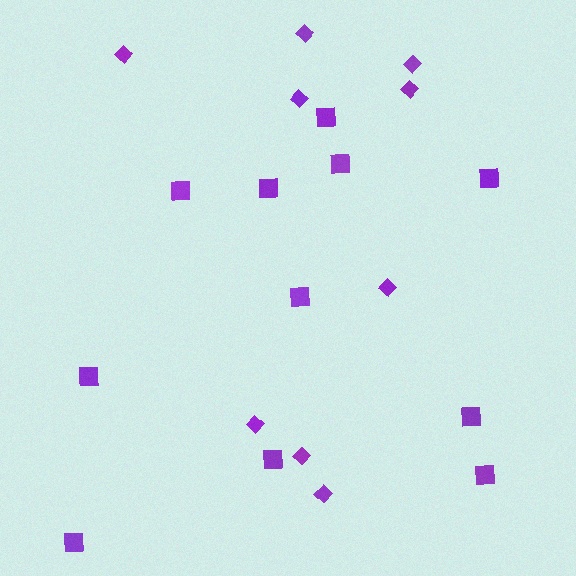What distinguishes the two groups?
There are 2 groups: one group of diamonds (9) and one group of squares (11).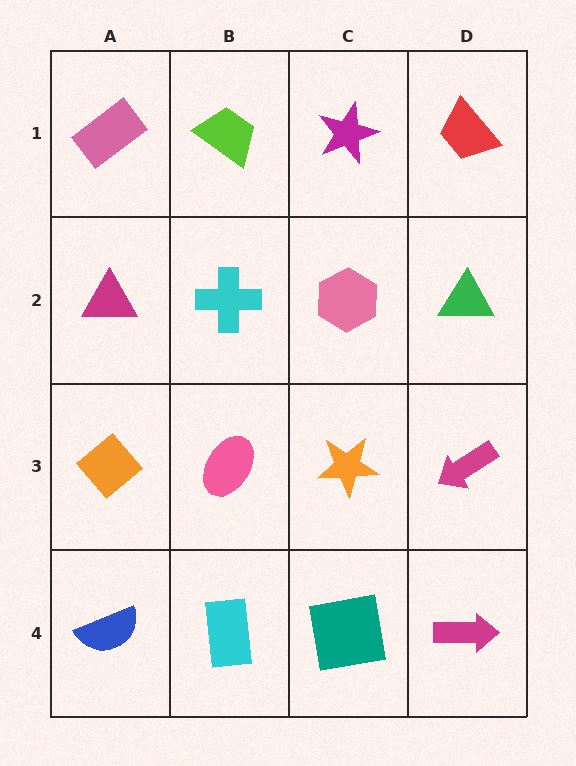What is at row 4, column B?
A cyan rectangle.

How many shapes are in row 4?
4 shapes.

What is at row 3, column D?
A magenta arrow.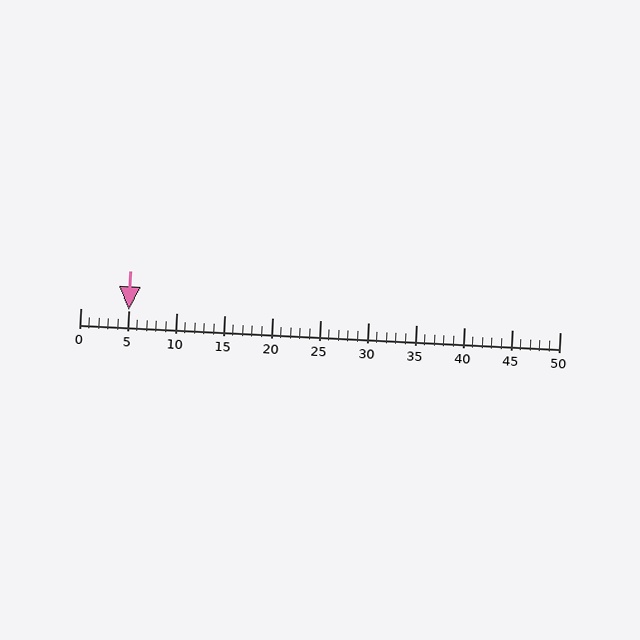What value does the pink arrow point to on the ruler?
The pink arrow points to approximately 5.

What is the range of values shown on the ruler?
The ruler shows values from 0 to 50.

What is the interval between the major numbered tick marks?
The major tick marks are spaced 5 units apart.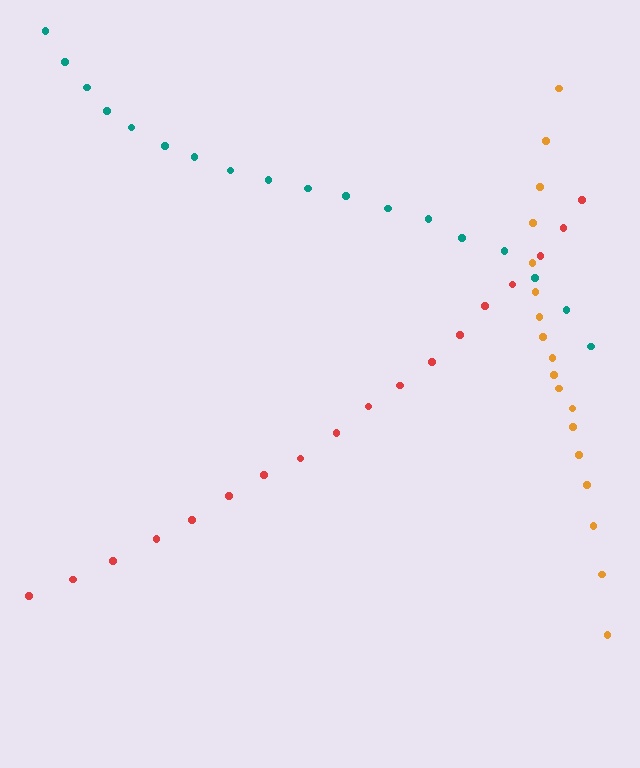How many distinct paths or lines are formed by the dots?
There are 3 distinct paths.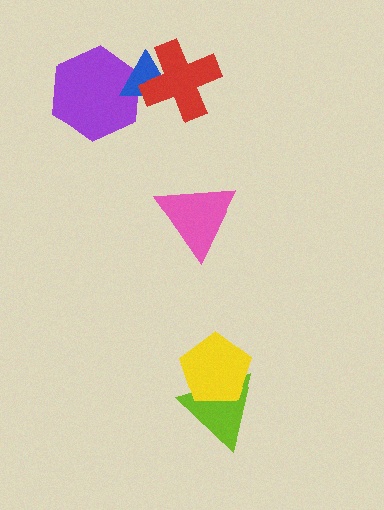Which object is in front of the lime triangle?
The yellow pentagon is in front of the lime triangle.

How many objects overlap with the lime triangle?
1 object overlaps with the lime triangle.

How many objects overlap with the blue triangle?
2 objects overlap with the blue triangle.